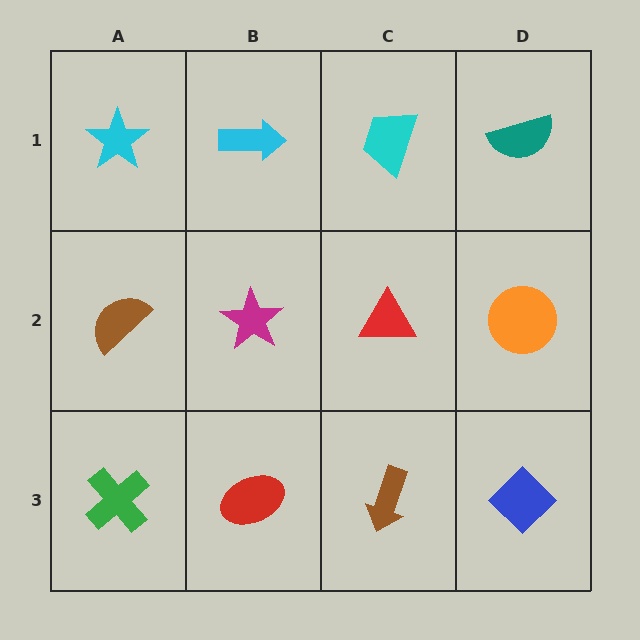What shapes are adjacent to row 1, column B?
A magenta star (row 2, column B), a cyan star (row 1, column A), a cyan trapezoid (row 1, column C).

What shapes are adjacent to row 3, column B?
A magenta star (row 2, column B), a green cross (row 3, column A), a brown arrow (row 3, column C).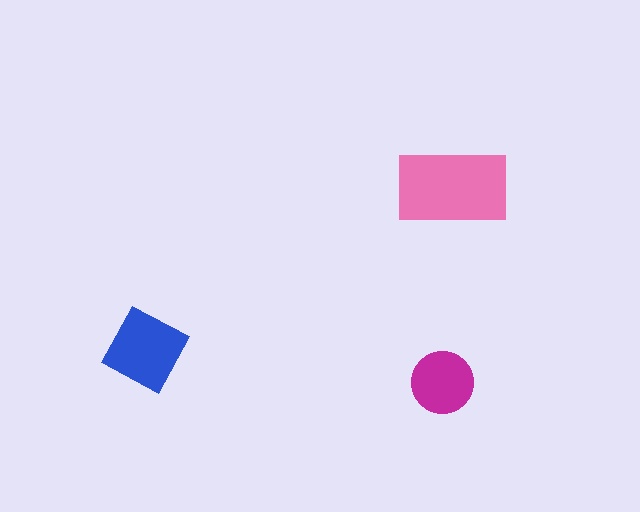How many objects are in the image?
There are 3 objects in the image.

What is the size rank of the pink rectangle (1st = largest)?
1st.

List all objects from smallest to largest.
The magenta circle, the blue diamond, the pink rectangle.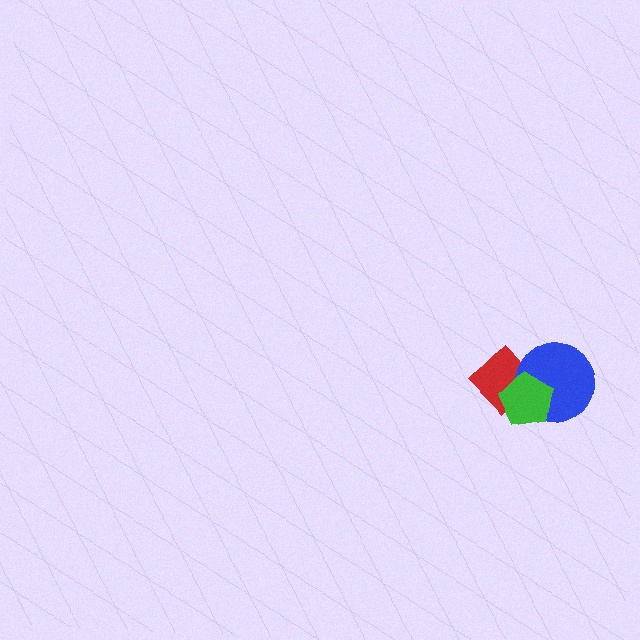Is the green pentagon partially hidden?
No, no other shape covers it.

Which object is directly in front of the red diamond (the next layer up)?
The blue circle is directly in front of the red diamond.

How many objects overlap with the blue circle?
2 objects overlap with the blue circle.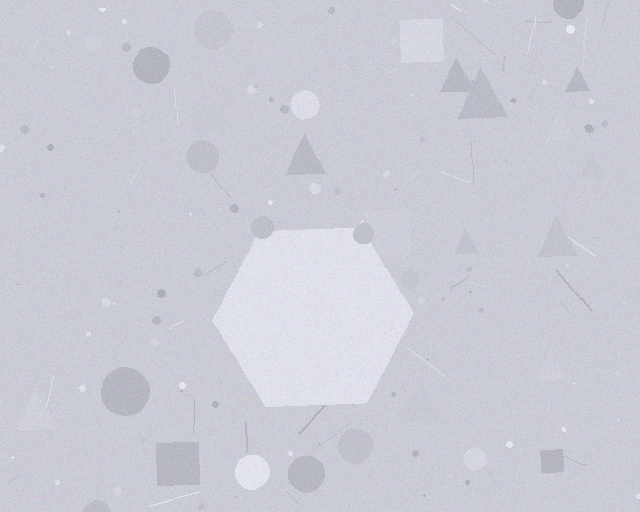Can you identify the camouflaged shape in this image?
The camouflaged shape is a hexagon.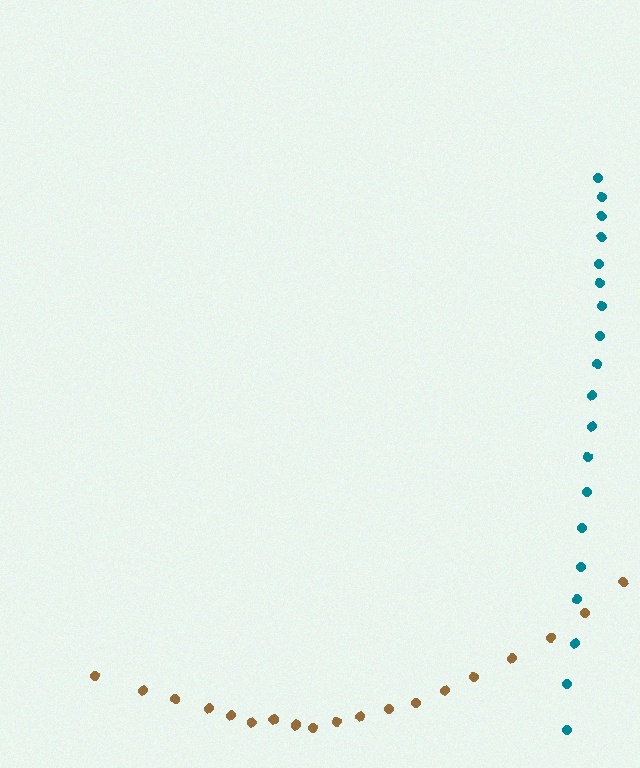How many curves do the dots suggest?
There are 2 distinct paths.